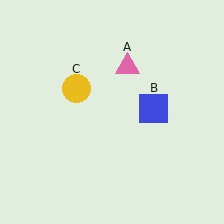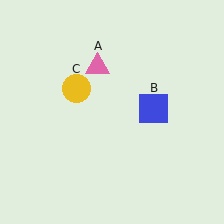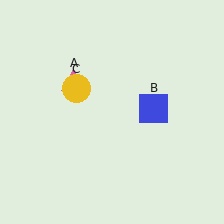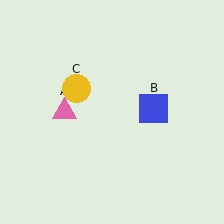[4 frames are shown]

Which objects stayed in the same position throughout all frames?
Blue square (object B) and yellow circle (object C) remained stationary.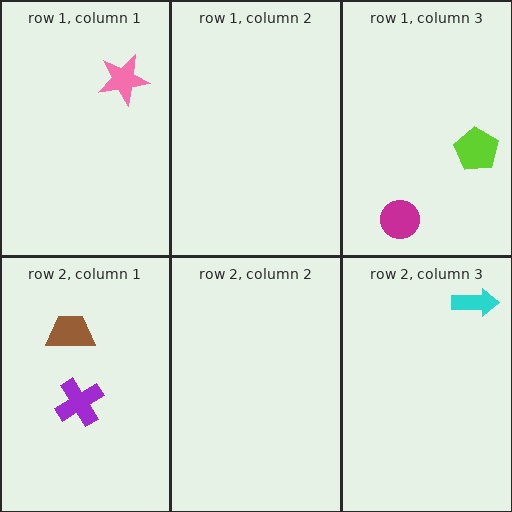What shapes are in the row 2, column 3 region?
The cyan arrow.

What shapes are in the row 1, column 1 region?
The pink star.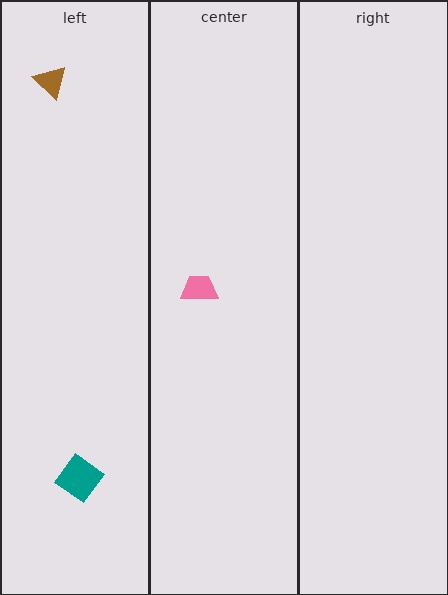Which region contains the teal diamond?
The left region.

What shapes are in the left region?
The brown triangle, the teal diamond.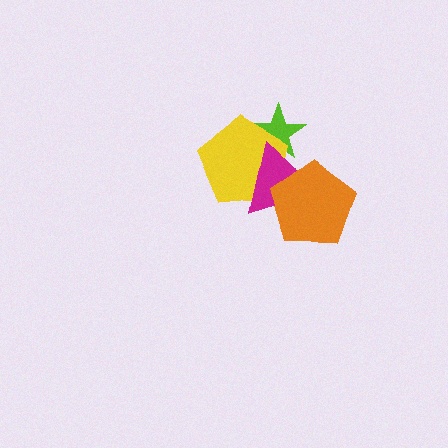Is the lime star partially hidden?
Yes, it is partially covered by another shape.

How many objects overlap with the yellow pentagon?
3 objects overlap with the yellow pentagon.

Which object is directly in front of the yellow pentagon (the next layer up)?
The magenta triangle is directly in front of the yellow pentagon.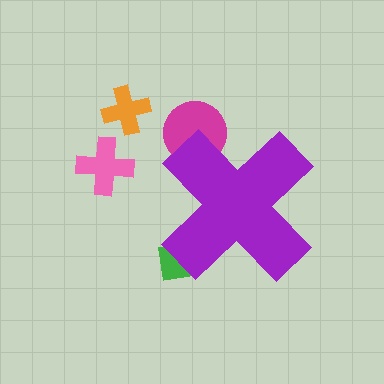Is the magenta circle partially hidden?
Yes, the magenta circle is partially hidden behind the purple cross.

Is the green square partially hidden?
Yes, the green square is partially hidden behind the purple cross.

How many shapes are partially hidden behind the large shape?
2 shapes are partially hidden.